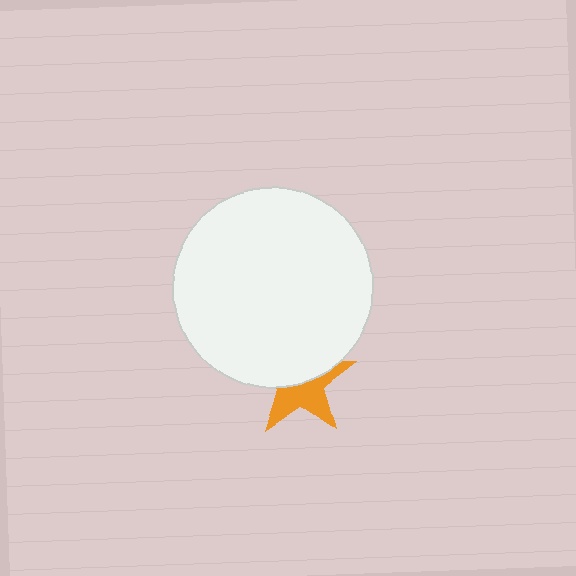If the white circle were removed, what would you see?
You would see the complete orange star.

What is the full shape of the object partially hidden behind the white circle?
The partially hidden object is an orange star.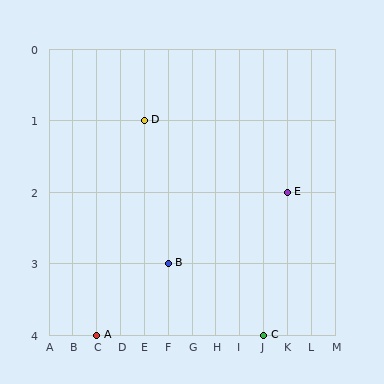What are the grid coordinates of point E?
Point E is at grid coordinates (K, 2).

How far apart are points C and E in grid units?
Points C and E are 1 column and 2 rows apart (about 2.2 grid units diagonally).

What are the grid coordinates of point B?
Point B is at grid coordinates (F, 3).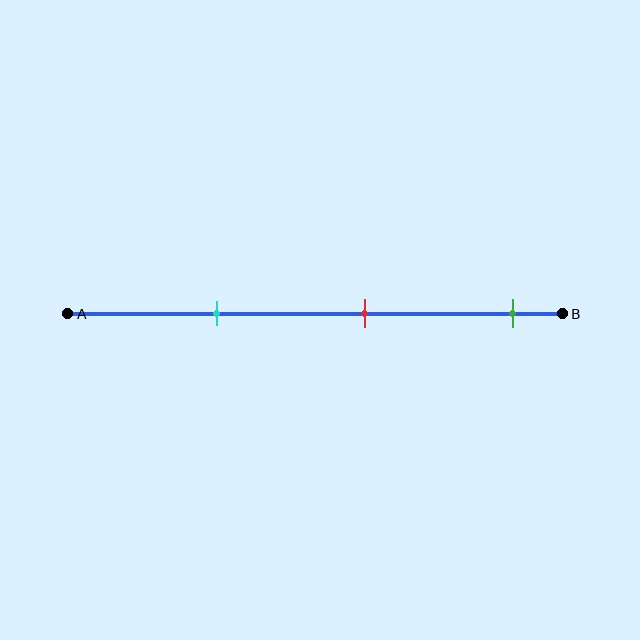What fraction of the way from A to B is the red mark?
The red mark is approximately 60% (0.6) of the way from A to B.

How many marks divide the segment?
There are 3 marks dividing the segment.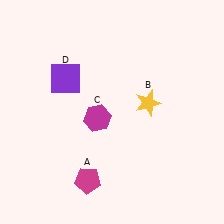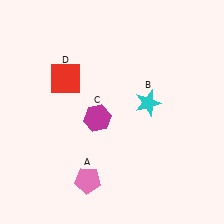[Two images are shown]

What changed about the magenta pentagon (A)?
In Image 1, A is magenta. In Image 2, it changed to pink.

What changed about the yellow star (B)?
In Image 1, B is yellow. In Image 2, it changed to cyan.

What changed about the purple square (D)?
In Image 1, D is purple. In Image 2, it changed to red.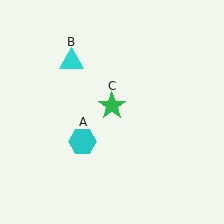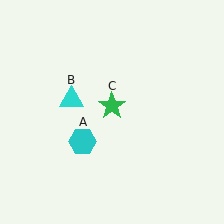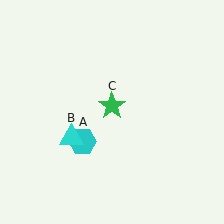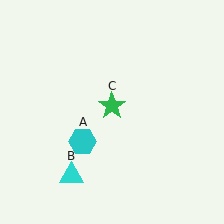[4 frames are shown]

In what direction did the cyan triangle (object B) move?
The cyan triangle (object B) moved down.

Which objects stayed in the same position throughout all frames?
Cyan hexagon (object A) and green star (object C) remained stationary.